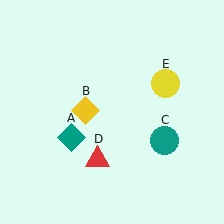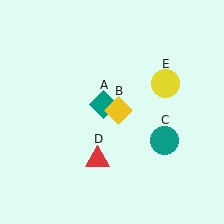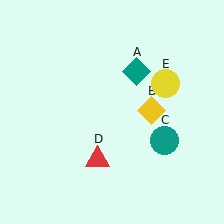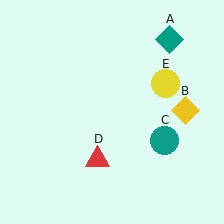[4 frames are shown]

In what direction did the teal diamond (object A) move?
The teal diamond (object A) moved up and to the right.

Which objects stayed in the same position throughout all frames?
Teal circle (object C) and red triangle (object D) and yellow circle (object E) remained stationary.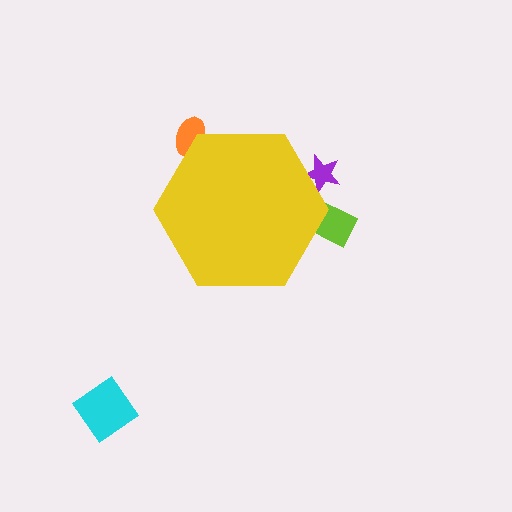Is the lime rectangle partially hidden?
Yes, the lime rectangle is partially hidden behind the yellow hexagon.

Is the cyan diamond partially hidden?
No, the cyan diamond is fully visible.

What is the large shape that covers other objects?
A yellow hexagon.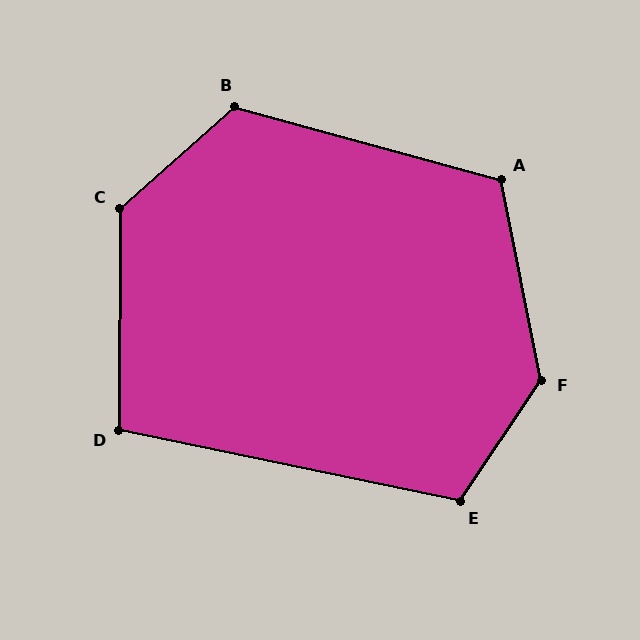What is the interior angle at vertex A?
Approximately 116 degrees (obtuse).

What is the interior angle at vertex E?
Approximately 112 degrees (obtuse).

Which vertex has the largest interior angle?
F, at approximately 135 degrees.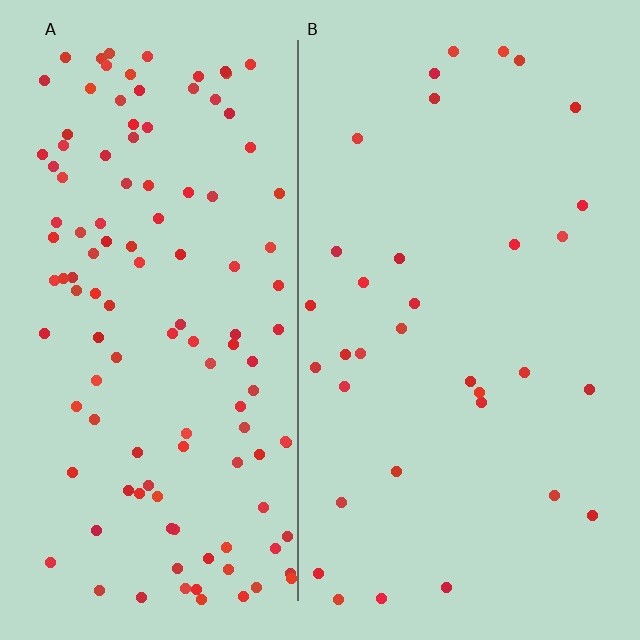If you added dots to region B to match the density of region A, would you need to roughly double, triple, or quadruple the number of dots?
Approximately quadruple.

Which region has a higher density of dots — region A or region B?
A (the left).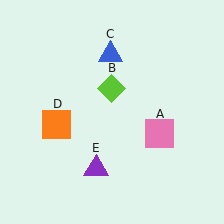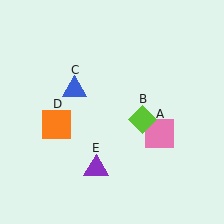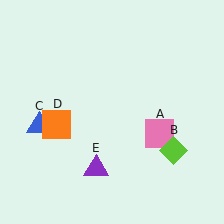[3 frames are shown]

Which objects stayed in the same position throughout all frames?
Pink square (object A) and orange square (object D) and purple triangle (object E) remained stationary.